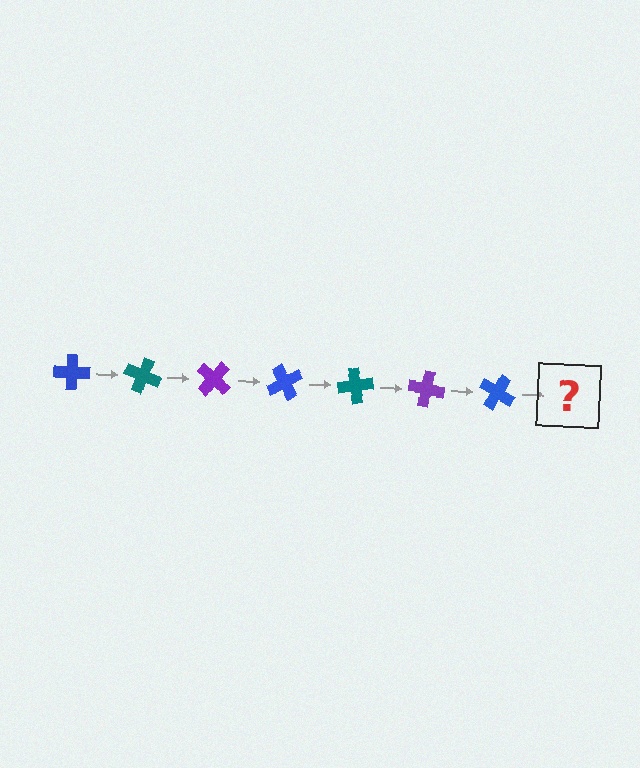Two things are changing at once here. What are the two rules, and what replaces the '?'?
The two rules are that it rotates 20 degrees each step and the color cycles through blue, teal, and purple. The '?' should be a teal cross, rotated 140 degrees from the start.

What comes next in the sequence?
The next element should be a teal cross, rotated 140 degrees from the start.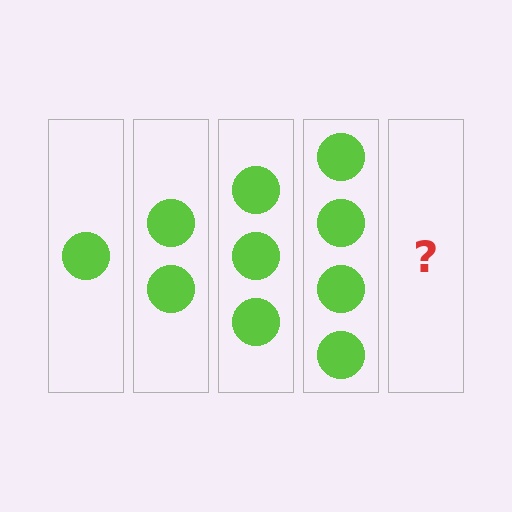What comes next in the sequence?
The next element should be 5 circles.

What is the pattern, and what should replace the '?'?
The pattern is that each step adds one more circle. The '?' should be 5 circles.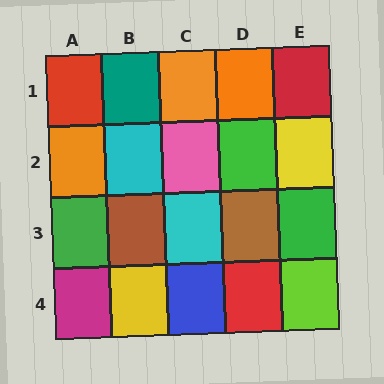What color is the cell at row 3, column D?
Brown.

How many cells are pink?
1 cell is pink.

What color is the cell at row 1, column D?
Orange.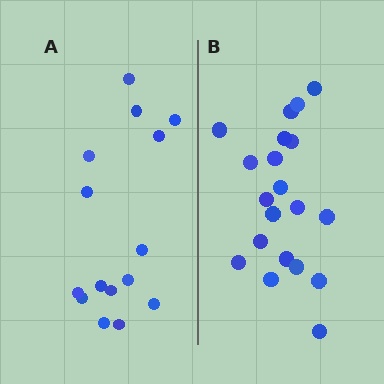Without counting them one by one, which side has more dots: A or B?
Region B (the right region) has more dots.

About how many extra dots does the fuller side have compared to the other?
Region B has about 5 more dots than region A.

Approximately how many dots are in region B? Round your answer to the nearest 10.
About 20 dots.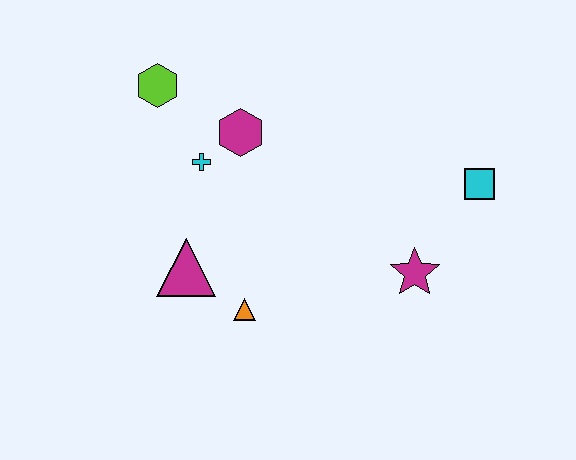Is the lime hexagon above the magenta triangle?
Yes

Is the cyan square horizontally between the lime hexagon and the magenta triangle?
No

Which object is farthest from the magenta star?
The lime hexagon is farthest from the magenta star.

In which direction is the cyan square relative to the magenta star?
The cyan square is above the magenta star.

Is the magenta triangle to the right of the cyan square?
No